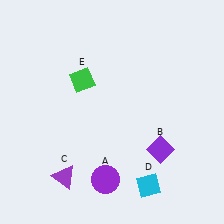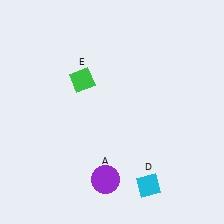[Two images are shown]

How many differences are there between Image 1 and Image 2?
There are 2 differences between the two images.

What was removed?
The purple diamond (B), the purple triangle (C) were removed in Image 2.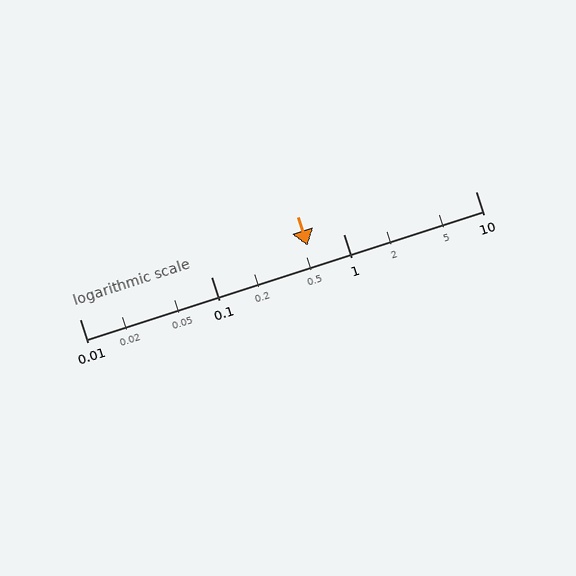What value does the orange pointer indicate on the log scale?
The pointer indicates approximately 0.53.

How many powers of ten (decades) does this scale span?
The scale spans 3 decades, from 0.01 to 10.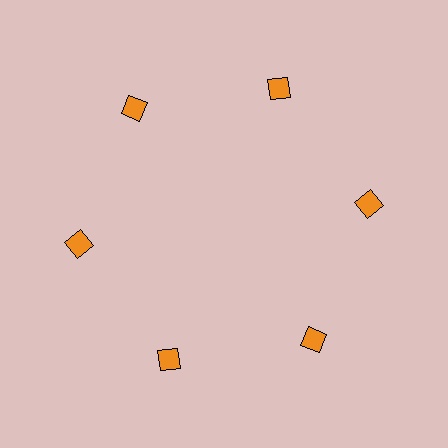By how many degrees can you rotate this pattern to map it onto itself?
The pattern maps onto itself every 60 degrees of rotation.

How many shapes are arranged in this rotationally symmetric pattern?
There are 6 shapes, arranged in 6 groups of 1.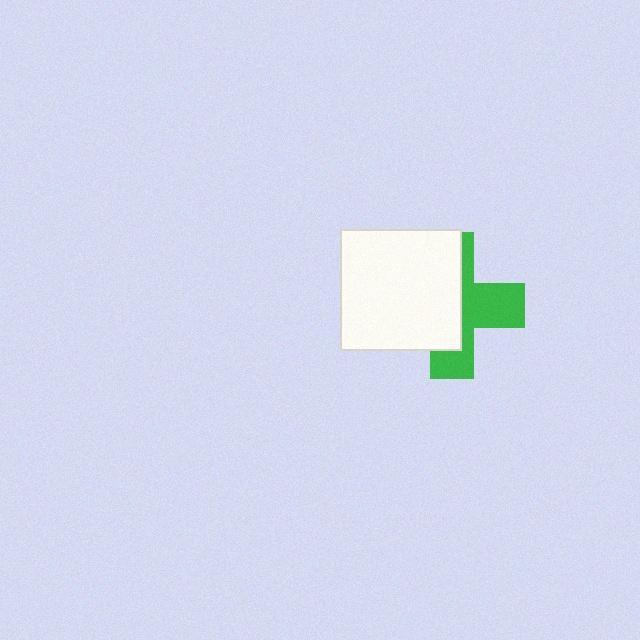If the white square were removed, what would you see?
You would see the complete green cross.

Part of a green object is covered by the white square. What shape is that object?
It is a cross.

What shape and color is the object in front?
The object in front is a white square.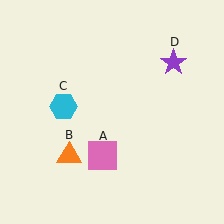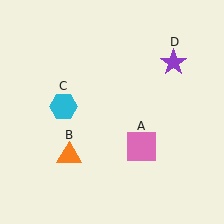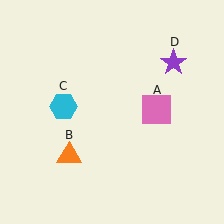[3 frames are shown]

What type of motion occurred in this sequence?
The pink square (object A) rotated counterclockwise around the center of the scene.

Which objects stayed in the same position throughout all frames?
Orange triangle (object B) and cyan hexagon (object C) and purple star (object D) remained stationary.